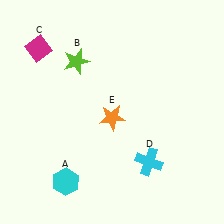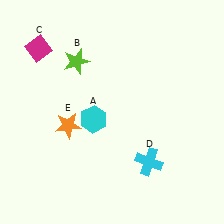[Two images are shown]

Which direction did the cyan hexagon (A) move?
The cyan hexagon (A) moved up.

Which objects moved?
The objects that moved are: the cyan hexagon (A), the orange star (E).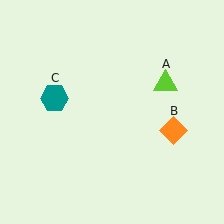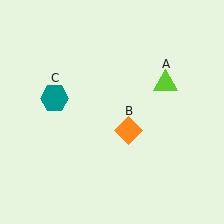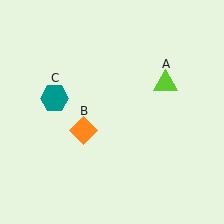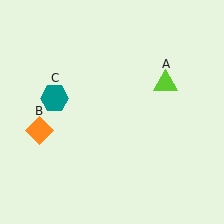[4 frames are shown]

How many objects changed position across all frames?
1 object changed position: orange diamond (object B).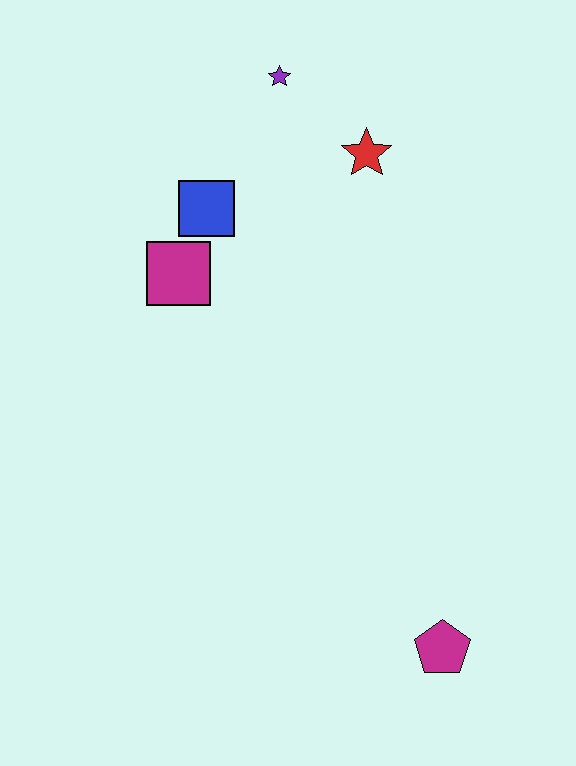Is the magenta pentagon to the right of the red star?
Yes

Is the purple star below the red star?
No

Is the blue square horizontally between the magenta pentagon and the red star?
No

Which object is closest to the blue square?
The magenta square is closest to the blue square.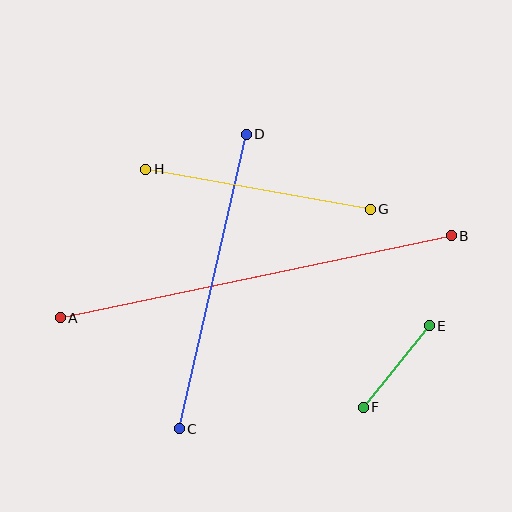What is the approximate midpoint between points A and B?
The midpoint is at approximately (256, 277) pixels.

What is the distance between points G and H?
The distance is approximately 228 pixels.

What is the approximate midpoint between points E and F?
The midpoint is at approximately (396, 366) pixels.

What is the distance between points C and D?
The distance is approximately 302 pixels.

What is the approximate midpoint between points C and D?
The midpoint is at approximately (213, 282) pixels.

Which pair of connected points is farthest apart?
Points A and B are farthest apart.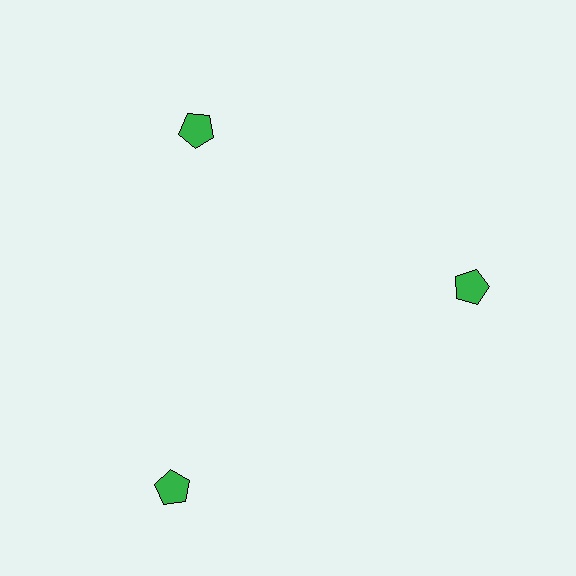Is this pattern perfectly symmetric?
No. The 3 green pentagons are arranged in a ring, but one element near the 7 o'clock position is pushed outward from the center, breaking the 3-fold rotational symmetry.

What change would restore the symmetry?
The symmetry would be restored by moving it inward, back onto the ring so that all 3 pentagons sit at equal angles and equal distance from the center.